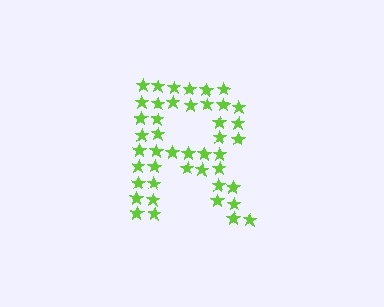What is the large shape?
The large shape is the letter R.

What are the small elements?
The small elements are stars.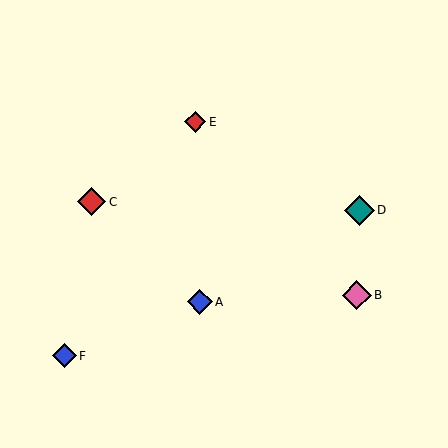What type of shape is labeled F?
Shape F is a blue diamond.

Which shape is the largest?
The teal diamond (labeled D) is the largest.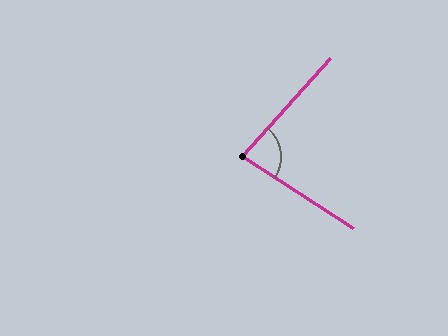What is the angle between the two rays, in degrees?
Approximately 81 degrees.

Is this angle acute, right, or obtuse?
It is acute.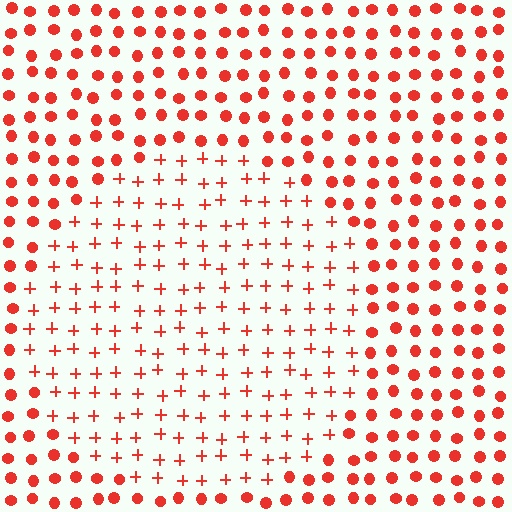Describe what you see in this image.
The image is filled with small red elements arranged in a uniform grid. A circle-shaped region contains plus signs, while the surrounding area contains circles. The boundary is defined purely by the change in element shape.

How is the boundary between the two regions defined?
The boundary is defined by a change in element shape: plus signs inside vs. circles outside. All elements share the same color and spacing.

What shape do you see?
I see a circle.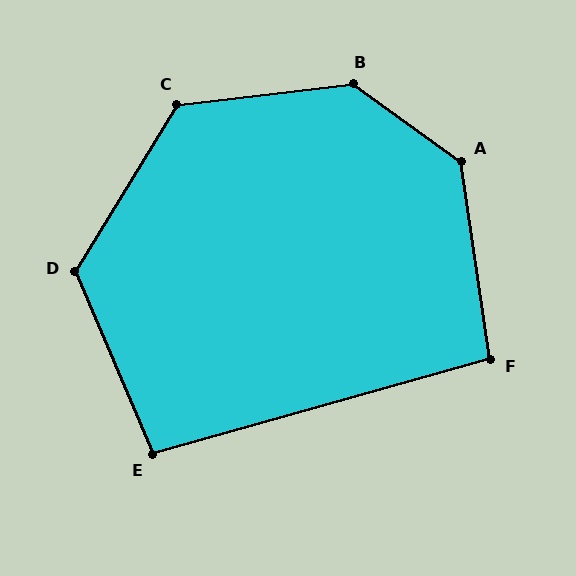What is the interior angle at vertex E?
Approximately 97 degrees (obtuse).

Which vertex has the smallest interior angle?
F, at approximately 97 degrees.